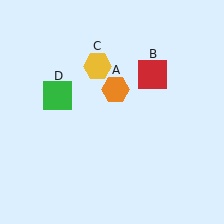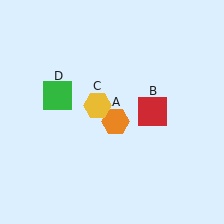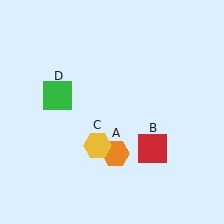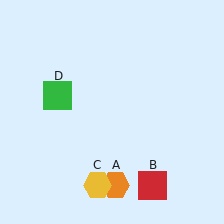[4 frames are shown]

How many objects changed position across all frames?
3 objects changed position: orange hexagon (object A), red square (object B), yellow hexagon (object C).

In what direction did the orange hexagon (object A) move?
The orange hexagon (object A) moved down.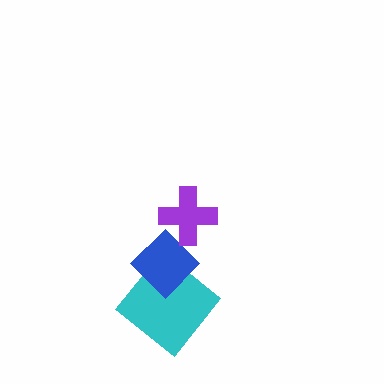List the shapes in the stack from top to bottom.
From top to bottom: the purple cross, the blue diamond, the cyan diamond.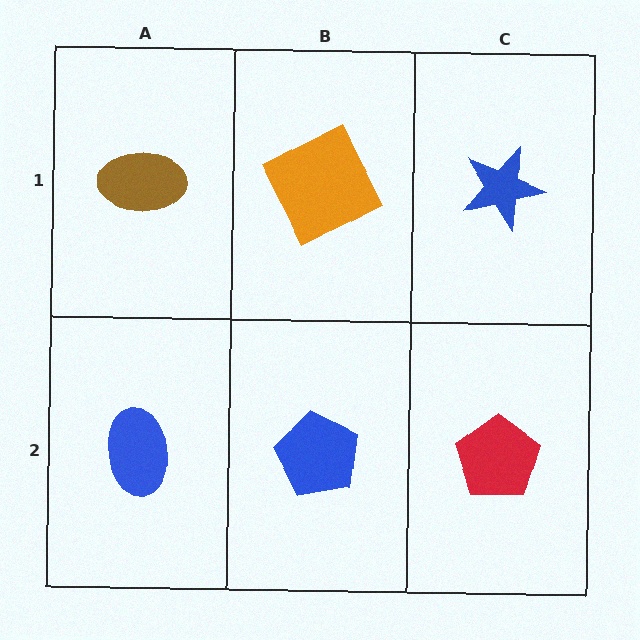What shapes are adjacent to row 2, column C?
A blue star (row 1, column C), a blue pentagon (row 2, column B).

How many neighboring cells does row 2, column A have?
2.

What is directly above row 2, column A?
A brown ellipse.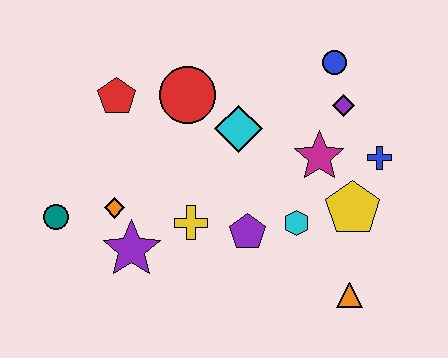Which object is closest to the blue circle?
The purple diamond is closest to the blue circle.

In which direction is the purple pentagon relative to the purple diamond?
The purple pentagon is below the purple diamond.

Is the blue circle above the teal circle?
Yes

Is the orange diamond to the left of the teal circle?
No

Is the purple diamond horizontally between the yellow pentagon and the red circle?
Yes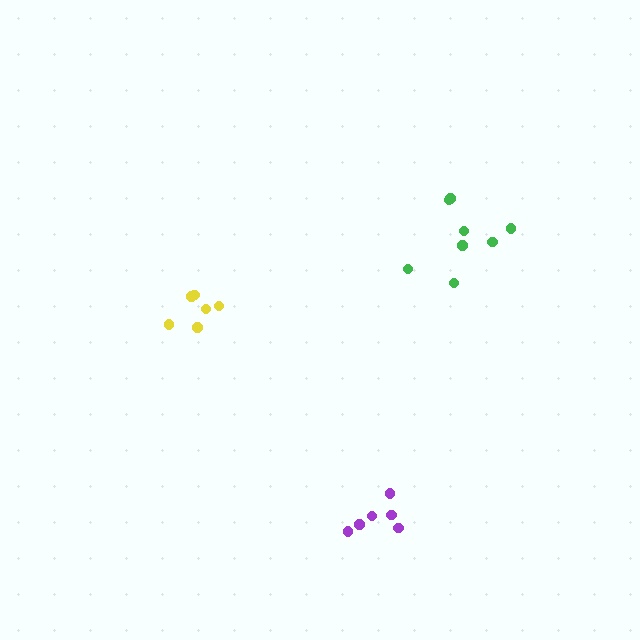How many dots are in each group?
Group 1: 6 dots, Group 2: 8 dots, Group 3: 6 dots (20 total).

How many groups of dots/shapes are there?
There are 3 groups.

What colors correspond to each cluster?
The clusters are colored: yellow, green, purple.